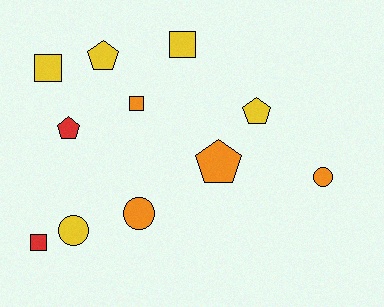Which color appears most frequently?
Yellow, with 5 objects.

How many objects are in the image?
There are 11 objects.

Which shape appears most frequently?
Square, with 4 objects.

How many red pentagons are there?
There is 1 red pentagon.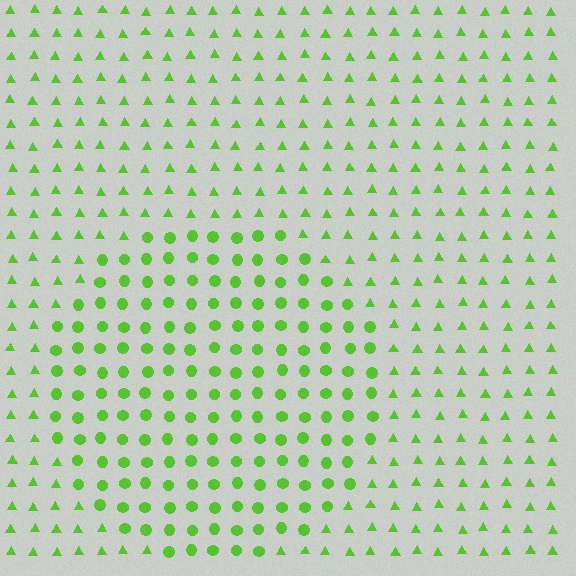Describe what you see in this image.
The image is filled with small lime elements arranged in a uniform grid. A circle-shaped region contains circles, while the surrounding area contains triangles. The boundary is defined purely by the change in element shape.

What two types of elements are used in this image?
The image uses circles inside the circle region and triangles outside it.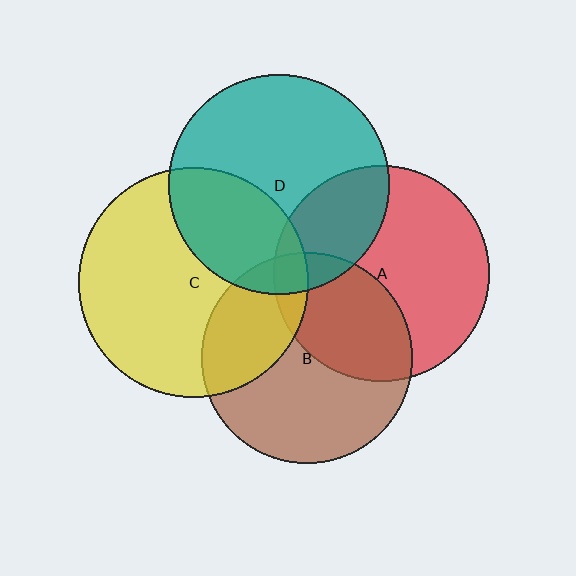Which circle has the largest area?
Circle C (yellow).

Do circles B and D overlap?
Yes.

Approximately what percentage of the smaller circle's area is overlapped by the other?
Approximately 10%.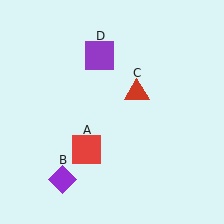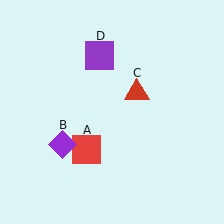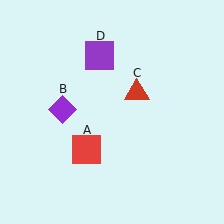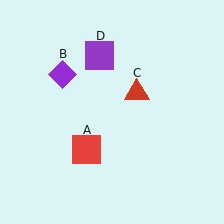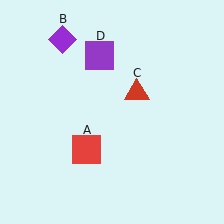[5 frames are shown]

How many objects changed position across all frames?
1 object changed position: purple diamond (object B).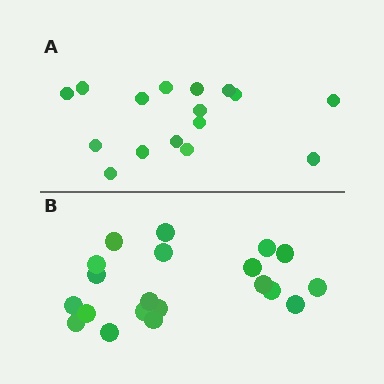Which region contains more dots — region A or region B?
Region B (the bottom region) has more dots.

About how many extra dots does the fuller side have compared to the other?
Region B has about 4 more dots than region A.